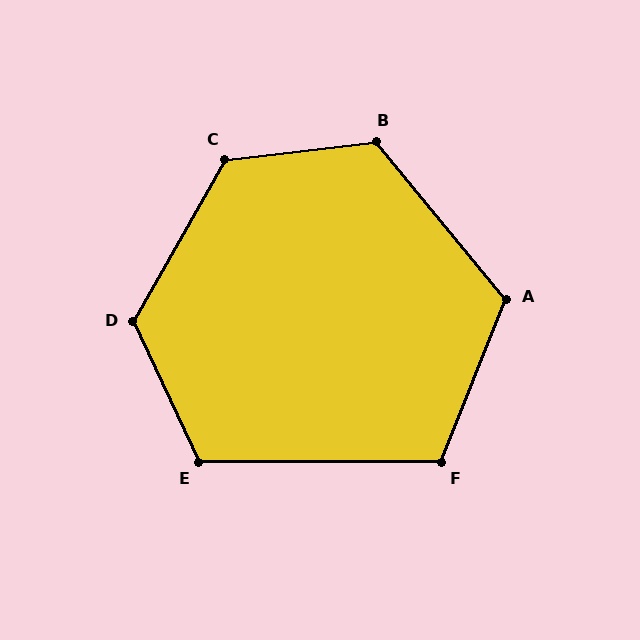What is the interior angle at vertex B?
Approximately 123 degrees (obtuse).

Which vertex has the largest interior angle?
C, at approximately 126 degrees.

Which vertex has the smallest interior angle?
F, at approximately 112 degrees.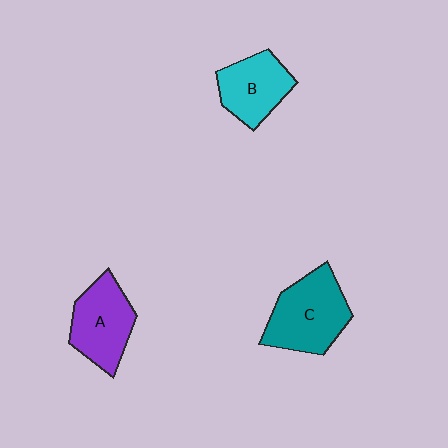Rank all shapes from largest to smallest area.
From largest to smallest: C (teal), A (purple), B (cyan).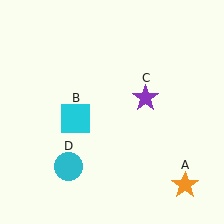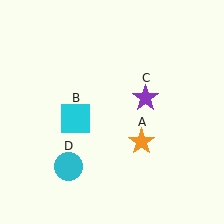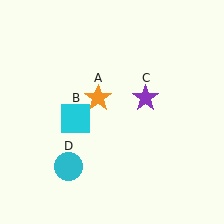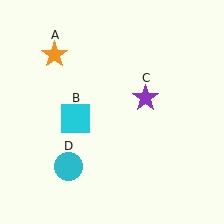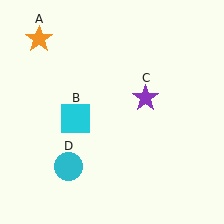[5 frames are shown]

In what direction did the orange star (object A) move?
The orange star (object A) moved up and to the left.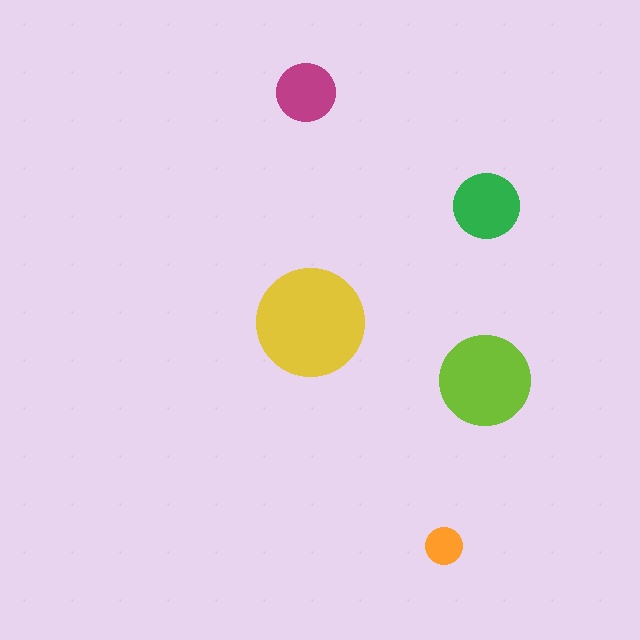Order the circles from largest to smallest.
the yellow one, the lime one, the green one, the magenta one, the orange one.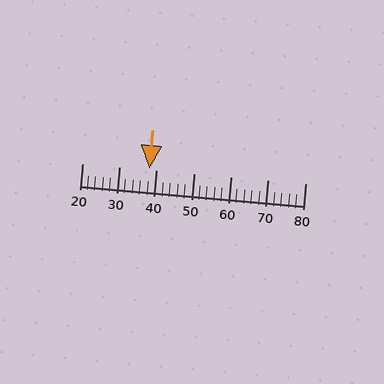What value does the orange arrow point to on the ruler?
The orange arrow points to approximately 38.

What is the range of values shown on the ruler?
The ruler shows values from 20 to 80.